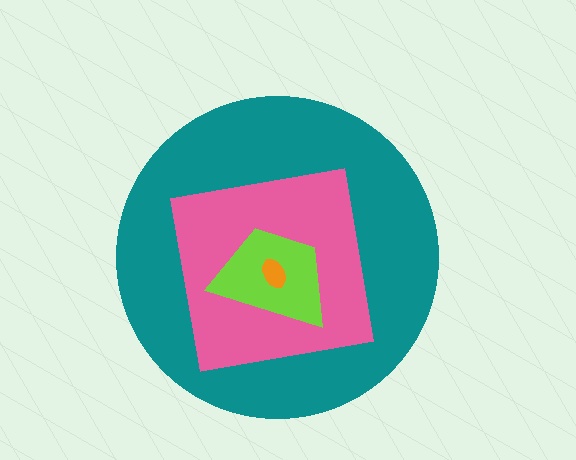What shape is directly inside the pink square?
The lime trapezoid.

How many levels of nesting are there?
4.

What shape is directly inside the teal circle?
The pink square.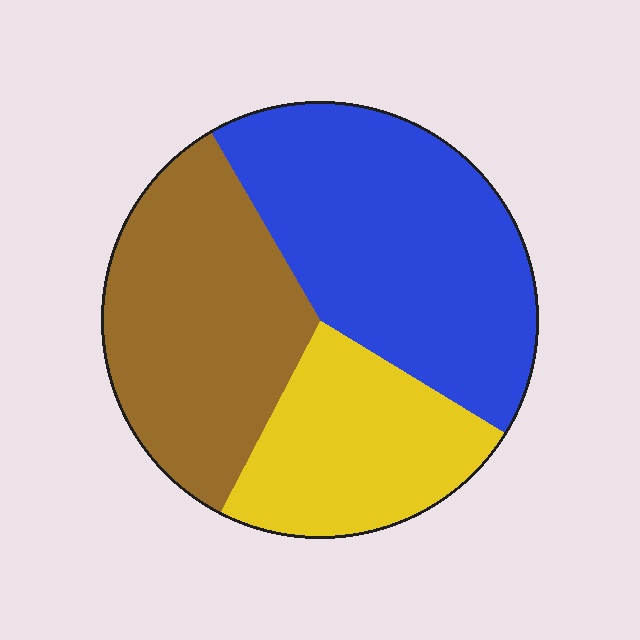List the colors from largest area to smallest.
From largest to smallest: blue, brown, yellow.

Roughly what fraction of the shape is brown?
Brown takes up about one third (1/3) of the shape.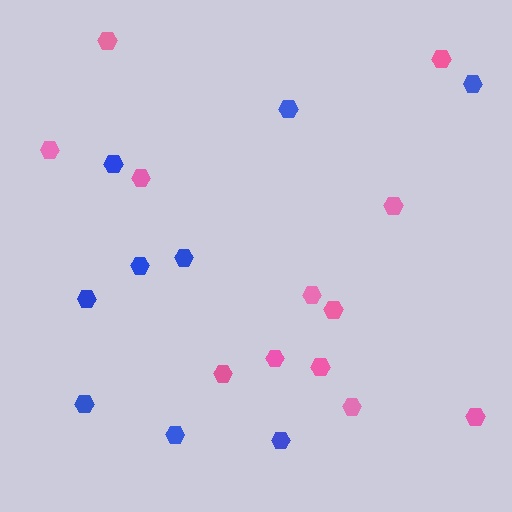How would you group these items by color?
There are 2 groups: one group of pink hexagons (12) and one group of blue hexagons (9).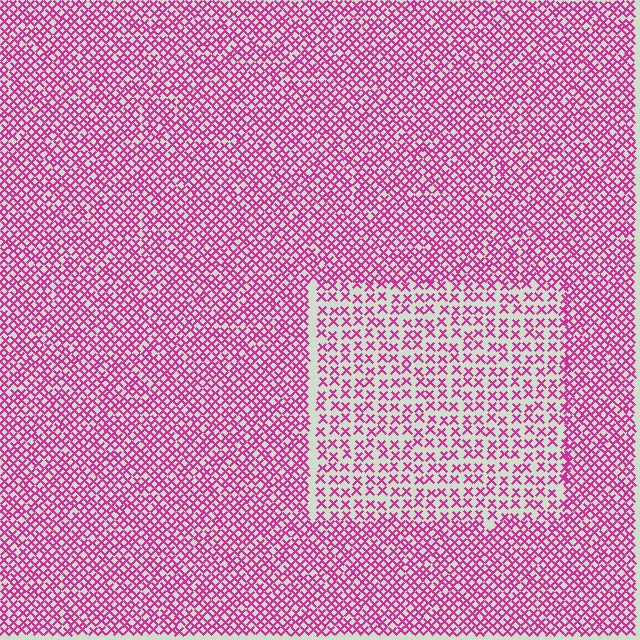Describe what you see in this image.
The image contains small magenta elements arranged at two different densities. A rectangle-shaped region is visible where the elements are less densely packed than the surrounding area.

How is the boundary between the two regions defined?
The boundary is defined by a change in element density (approximately 1.9x ratio). All elements are the same color, size, and shape.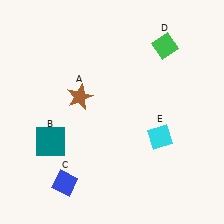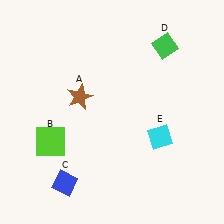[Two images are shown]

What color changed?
The square (B) changed from teal in Image 1 to lime in Image 2.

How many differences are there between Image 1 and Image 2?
There is 1 difference between the two images.